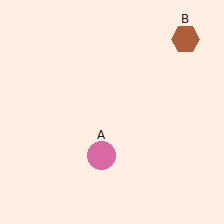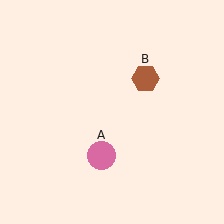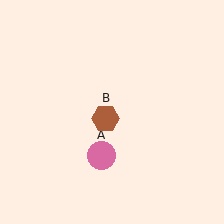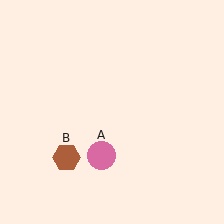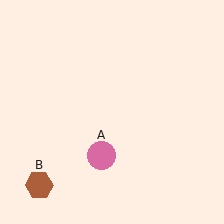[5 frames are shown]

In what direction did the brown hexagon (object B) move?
The brown hexagon (object B) moved down and to the left.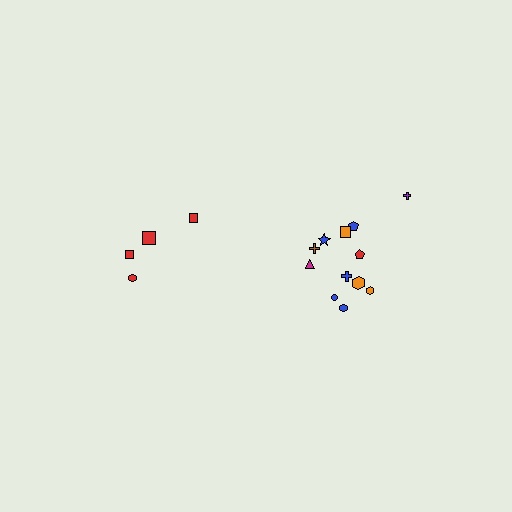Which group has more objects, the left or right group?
The right group.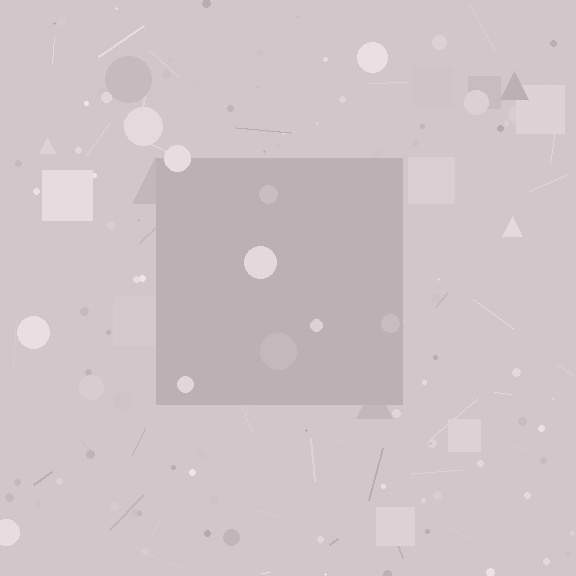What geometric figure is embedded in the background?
A square is embedded in the background.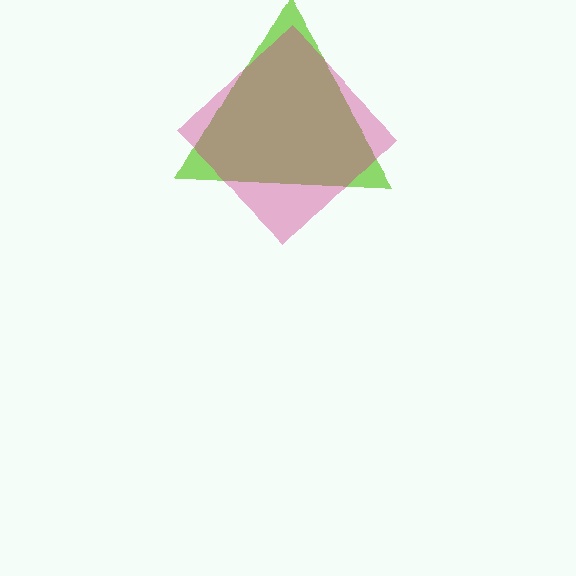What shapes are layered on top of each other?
The layered shapes are: a lime triangle, a magenta diamond.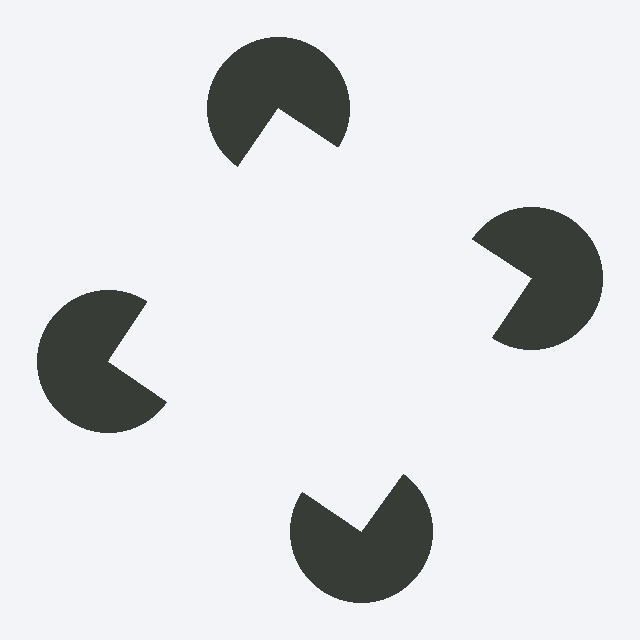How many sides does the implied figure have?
4 sides.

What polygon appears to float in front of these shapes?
An illusory square — its edges are inferred from the aligned wedge cuts in the pac-man discs, not physically drawn.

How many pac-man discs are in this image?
There are 4 — one at each vertex of the illusory square.